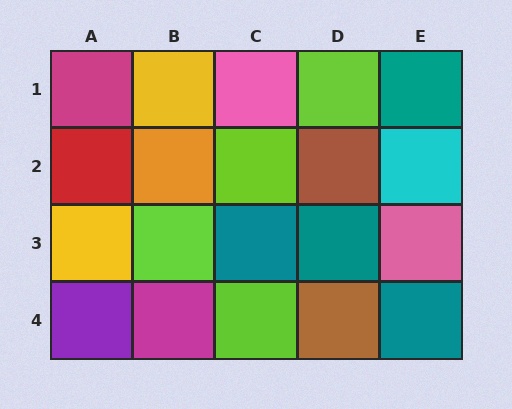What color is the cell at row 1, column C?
Pink.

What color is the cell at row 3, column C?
Teal.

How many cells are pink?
2 cells are pink.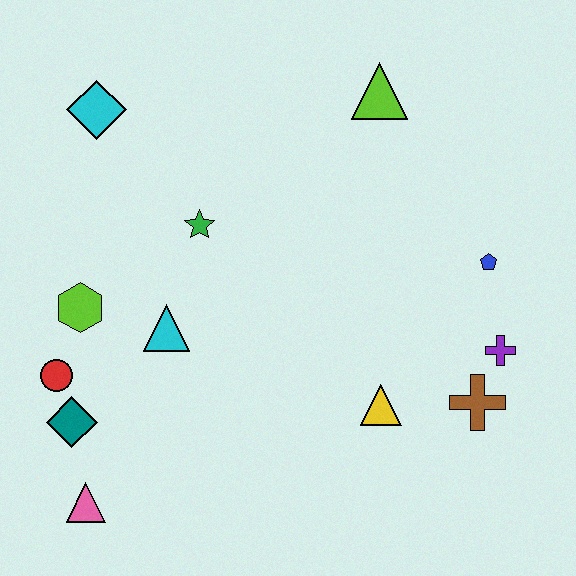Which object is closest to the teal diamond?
The red circle is closest to the teal diamond.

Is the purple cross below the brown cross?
No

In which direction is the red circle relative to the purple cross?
The red circle is to the left of the purple cross.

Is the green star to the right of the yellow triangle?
No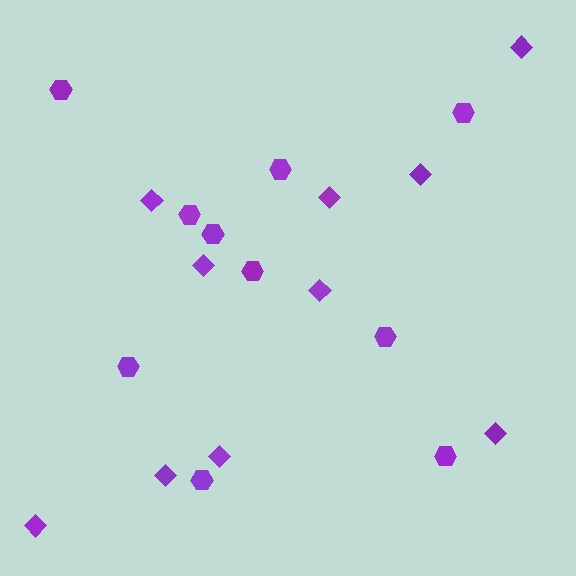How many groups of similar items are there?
There are 2 groups: one group of diamonds (10) and one group of hexagons (10).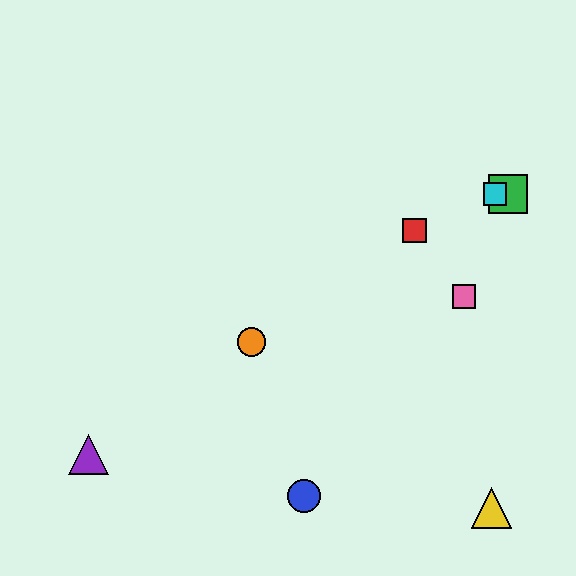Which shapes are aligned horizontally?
The green square, the cyan square are aligned horizontally.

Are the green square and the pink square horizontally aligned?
No, the green square is at y≈194 and the pink square is at y≈296.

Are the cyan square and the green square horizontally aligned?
Yes, both are at y≈194.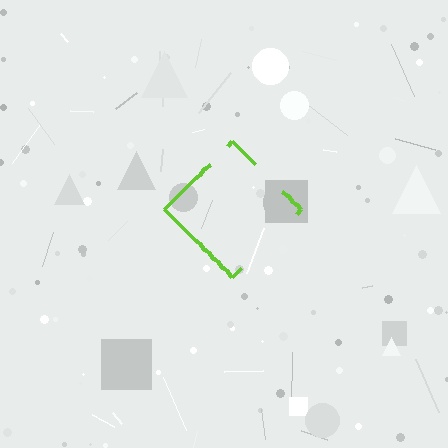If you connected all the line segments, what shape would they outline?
They would outline a diamond.